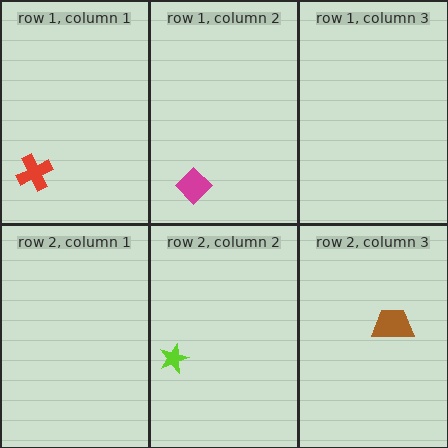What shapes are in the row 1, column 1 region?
The red cross.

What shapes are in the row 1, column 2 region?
The magenta diamond.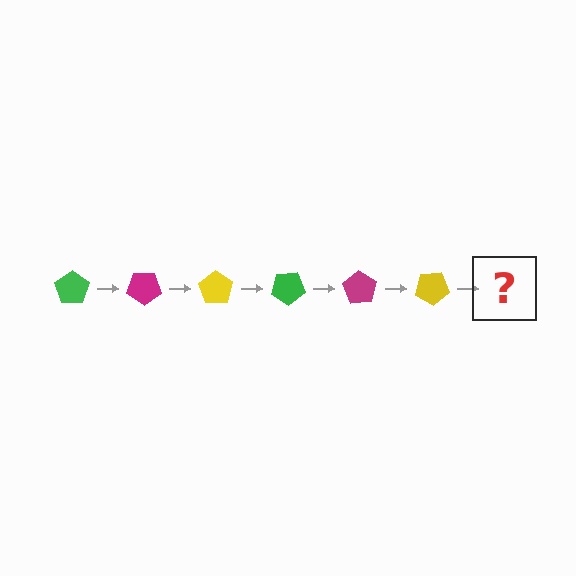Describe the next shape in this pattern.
It should be a green pentagon, rotated 210 degrees from the start.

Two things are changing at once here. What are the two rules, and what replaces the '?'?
The two rules are that it rotates 35 degrees each step and the color cycles through green, magenta, and yellow. The '?' should be a green pentagon, rotated 210 degrees from the start.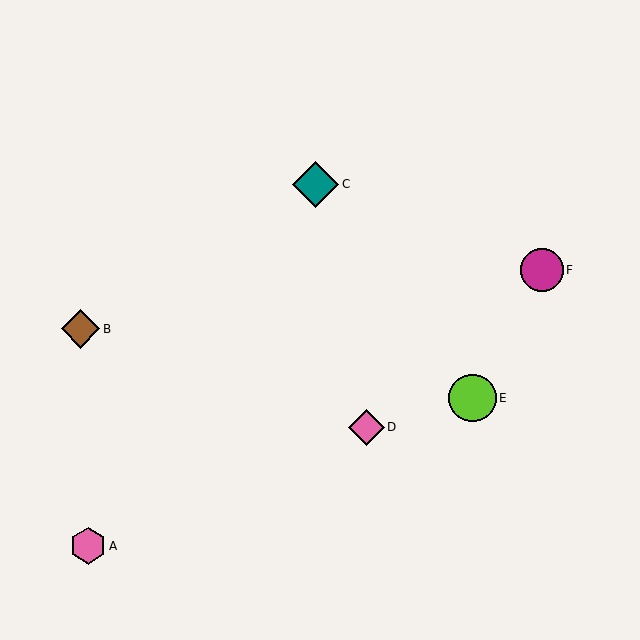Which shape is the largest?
The lime circle (labeled E) is the largest.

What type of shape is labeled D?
Shape D is a pink diamond.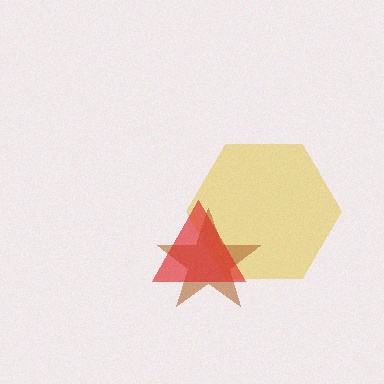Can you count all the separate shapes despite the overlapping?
Yes, there are 3 separate shapes.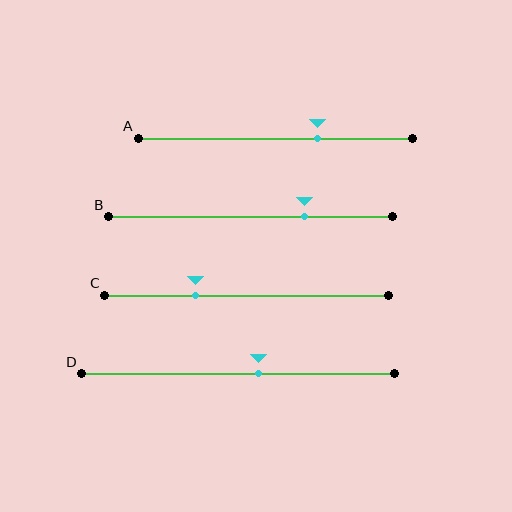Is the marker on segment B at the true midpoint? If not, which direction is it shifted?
No, the marker on segment B is shifted to the right by about 19% of the segment length.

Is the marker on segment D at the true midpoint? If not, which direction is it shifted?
No, the marker on segment D is shifted to the right by about 7% of the segment length.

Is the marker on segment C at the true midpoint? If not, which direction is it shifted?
No, the marker on segment C is shifted to the left by about 18% of the segment length.